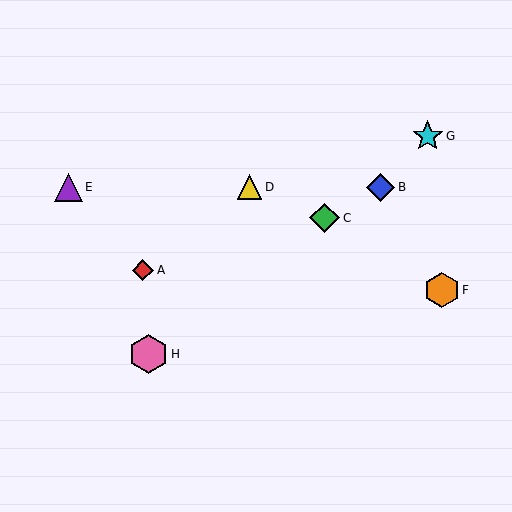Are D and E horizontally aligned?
Yes, both are at y≈187.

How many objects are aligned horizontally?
3 objects (B, D, E) are aligned horizontally.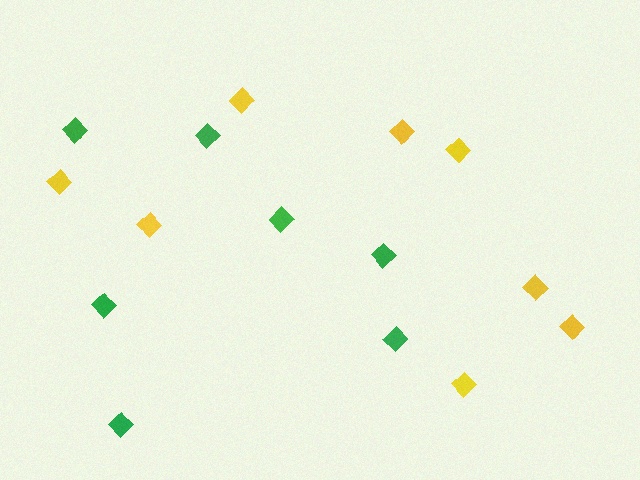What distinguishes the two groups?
There are 2 groups: one group of yellow diamonds (8) and one group of green diamonds (7).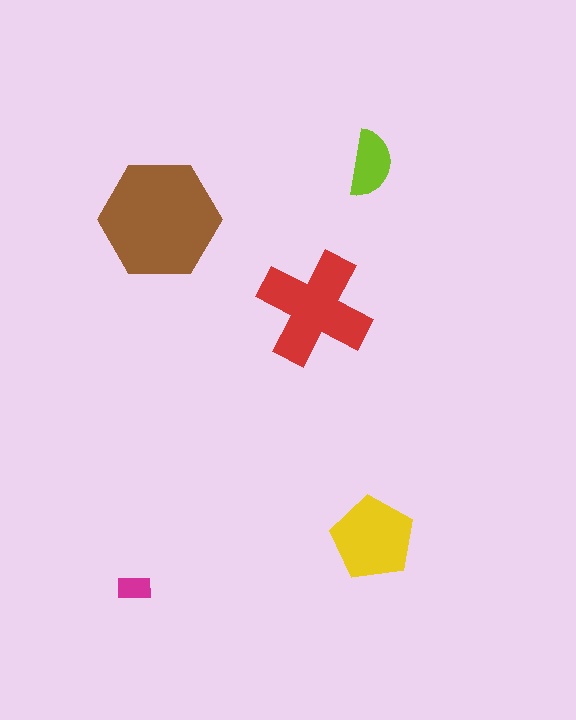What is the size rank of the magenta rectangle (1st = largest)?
5th.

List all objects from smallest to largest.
The magenta rectangle, the lime semicircle, the yellow pentagon, the red cross, the brown hexagon.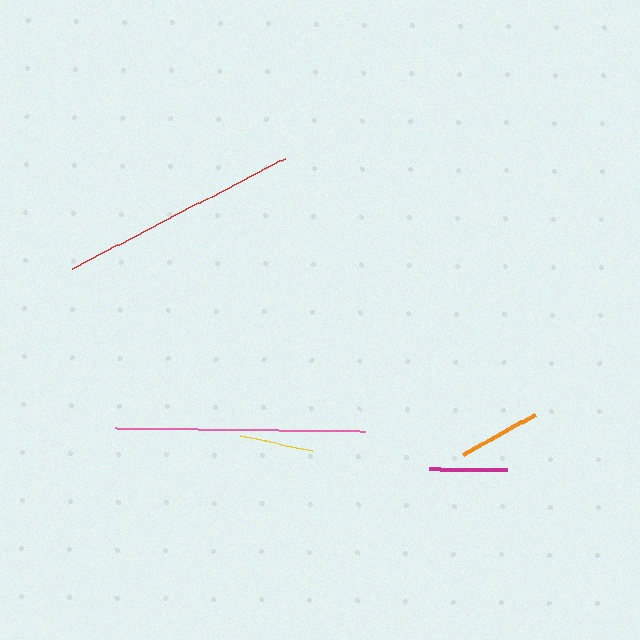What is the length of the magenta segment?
The magenta segment is approximately 78 pixels long.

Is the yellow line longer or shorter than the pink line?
The pink line is longer than the yellow line.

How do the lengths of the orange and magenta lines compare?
The orange and magenta lines are approximately the same length.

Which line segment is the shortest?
The yellow line is the shortest at approximately 75 pixels.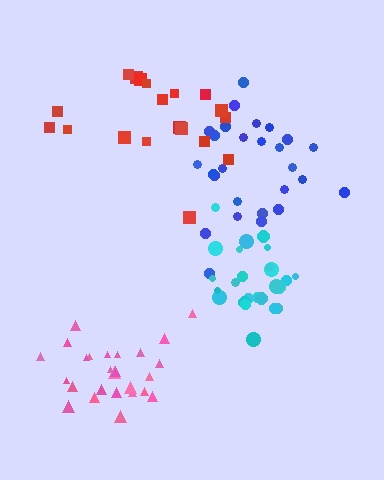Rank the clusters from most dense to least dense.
cyan, pink, blue, red.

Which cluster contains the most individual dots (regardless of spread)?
Blue (27).